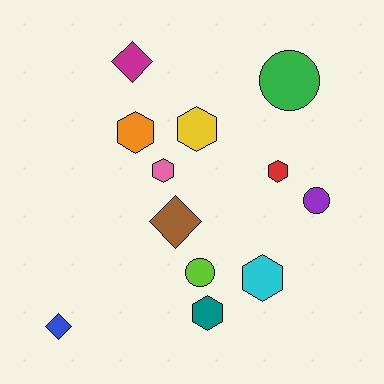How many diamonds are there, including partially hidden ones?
There are 3 diamonds.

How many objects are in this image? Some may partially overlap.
There are 12 objects.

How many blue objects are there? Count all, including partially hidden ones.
There is 1 blue object.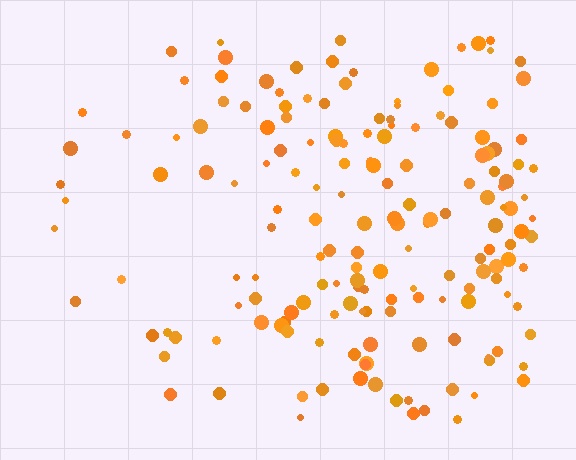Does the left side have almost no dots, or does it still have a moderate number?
Still a moderate number, just noticeably fewer than the right.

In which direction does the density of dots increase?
From left to right, with the right side densest.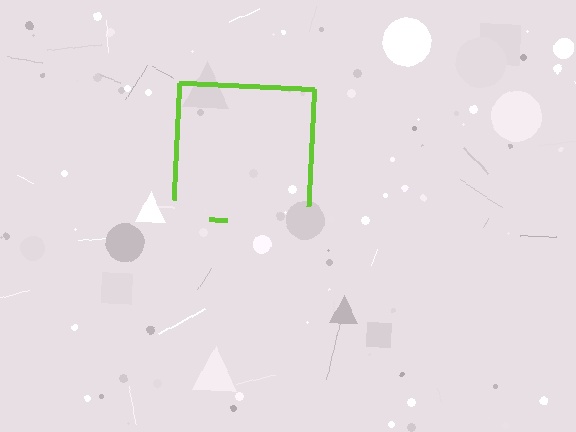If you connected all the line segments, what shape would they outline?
They would outline a square.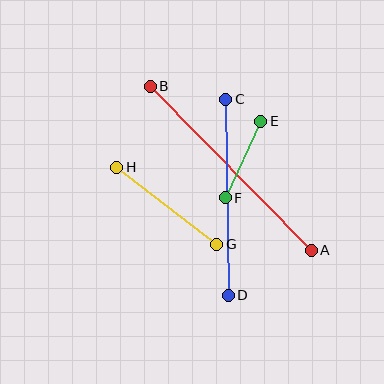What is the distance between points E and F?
The distance is approximately 84 pixels.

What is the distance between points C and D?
The distance is approximately 196 pixels.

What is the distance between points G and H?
The distance is approximately 126 pixels.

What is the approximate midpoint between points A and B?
The midpoint is at approximately (231, 168) pixels.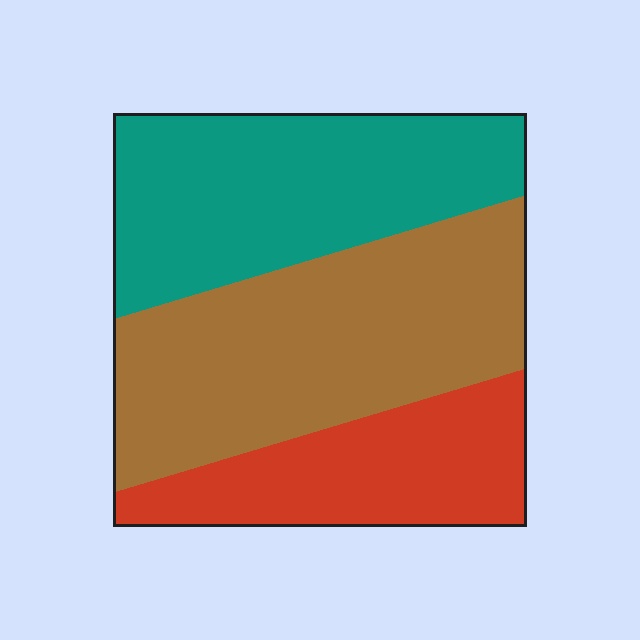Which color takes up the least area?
Red, at roughly 25%.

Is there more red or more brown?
Brown.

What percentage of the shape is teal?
Teal takes up about one third (1/3) of the shape.